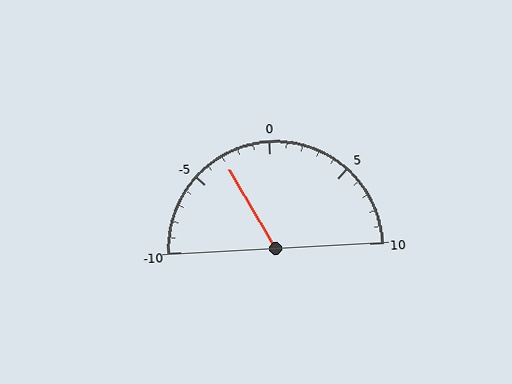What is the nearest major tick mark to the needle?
The nearest major tick mark is -5.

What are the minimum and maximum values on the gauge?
The gauge ranges from -10 to 10.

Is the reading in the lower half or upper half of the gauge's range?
The reading is in the lower half of the range (-10 to 10).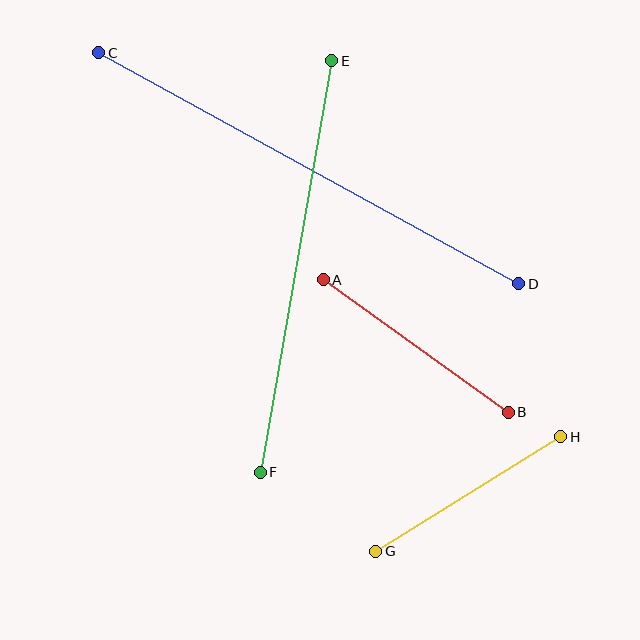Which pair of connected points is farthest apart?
Points C and D are farthest apart.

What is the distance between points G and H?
The distance is approximately 218 pixels.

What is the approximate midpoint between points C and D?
The midpoint is at approximately (309, 168) pixels.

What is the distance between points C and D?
The distance is approximately 480 pixels.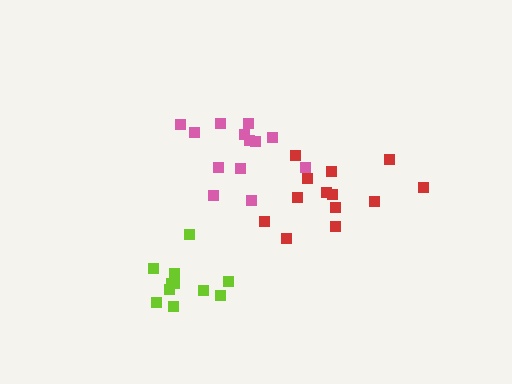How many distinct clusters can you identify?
There are 3 distinct clusters.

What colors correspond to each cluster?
The clusters are colored: pink, lime, red.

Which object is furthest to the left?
The lime cluster is leftmost.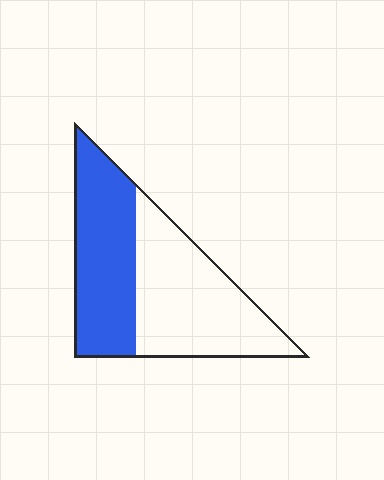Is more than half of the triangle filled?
No.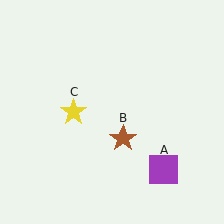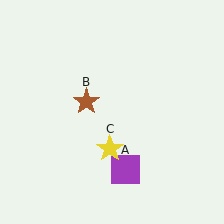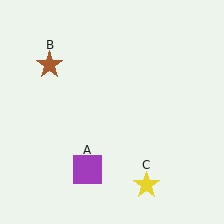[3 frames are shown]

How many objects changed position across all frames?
3 objects changed position: purple square (object A), brown star (object B), yellow star (object C).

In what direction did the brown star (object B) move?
The brown star (object B) moved up and to the left.